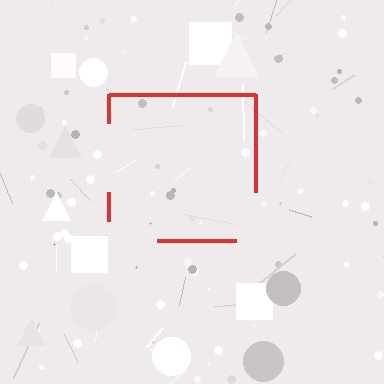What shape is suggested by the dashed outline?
The dashed outline suggests a square.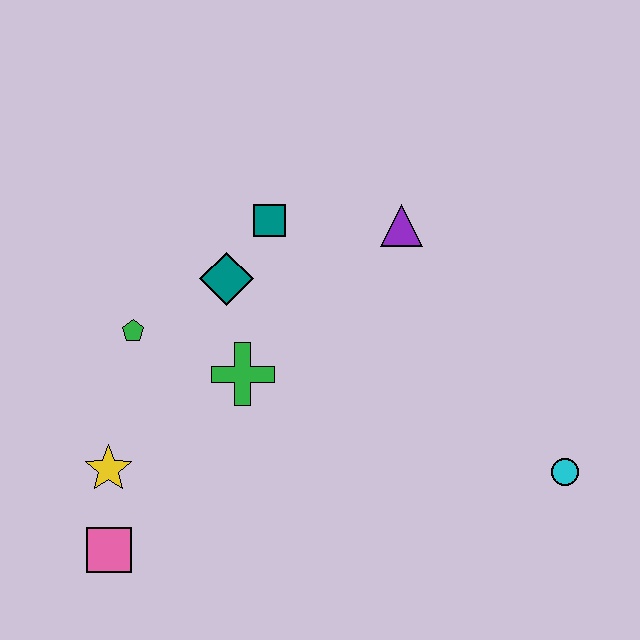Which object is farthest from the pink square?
The cyan circle is farthest from the pink square.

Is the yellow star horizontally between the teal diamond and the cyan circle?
No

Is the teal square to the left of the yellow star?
No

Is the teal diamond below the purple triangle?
Yes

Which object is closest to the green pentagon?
The teal diamond is closest to the green pentagon.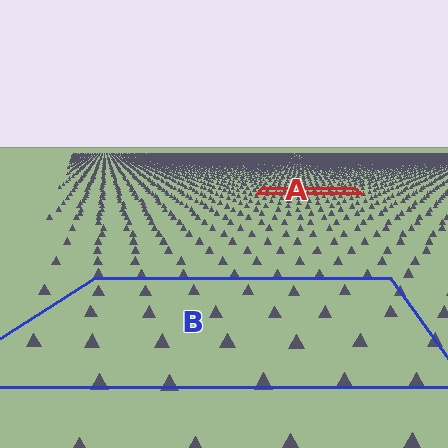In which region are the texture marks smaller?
The texture marks are smaller in region A, because it is farther away.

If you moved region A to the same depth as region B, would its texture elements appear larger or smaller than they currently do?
They would appear larger. At a closer depth, the same texture elements are projected at a bigger on-screen size.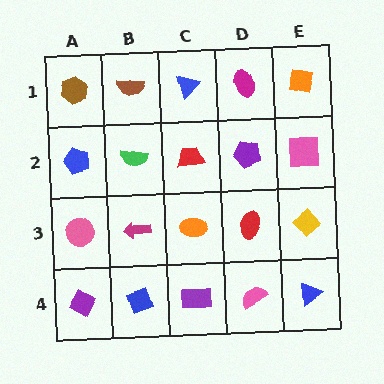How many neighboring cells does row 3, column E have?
3.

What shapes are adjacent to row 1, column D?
A purple pentagon (row 2, column D), a blue triangle (row 1, column C), an orange square (row 1, column E).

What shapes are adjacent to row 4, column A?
A pink circle (row 3, column A), a blue diamond (row 4, column B).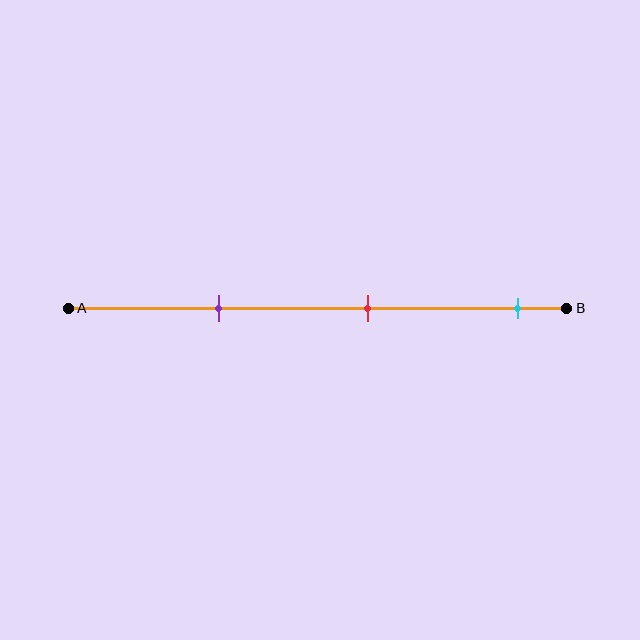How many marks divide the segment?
There are 3 marks dividing the segment.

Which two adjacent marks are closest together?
The purple and red marks are the closest adjacent pair.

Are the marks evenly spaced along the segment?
Yes, the marks are approximately evenly spaced.